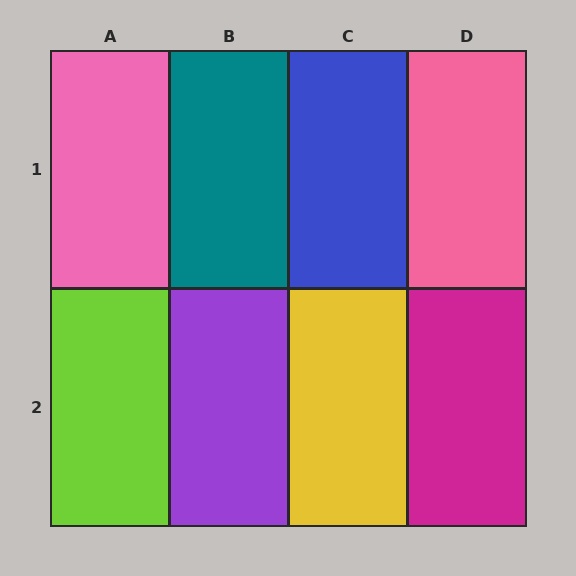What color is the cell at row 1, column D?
Pink.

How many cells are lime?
1 cell is lime.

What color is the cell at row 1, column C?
Blue.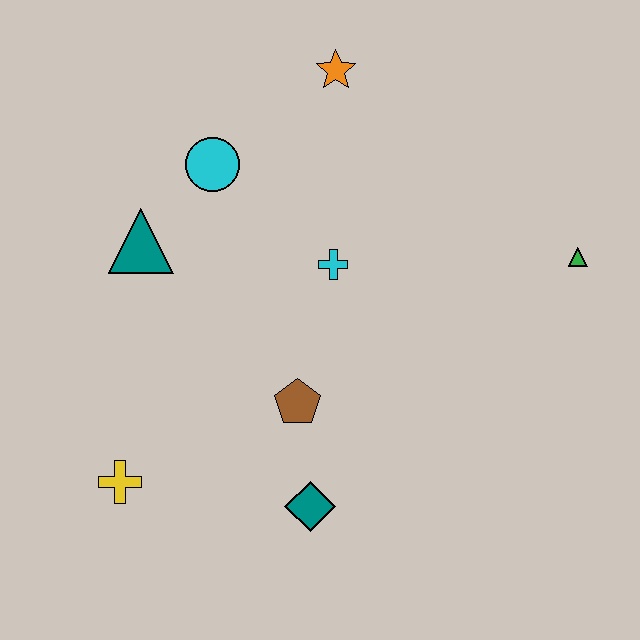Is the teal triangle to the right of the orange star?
No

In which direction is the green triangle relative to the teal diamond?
The green triangle is to the right of the teal diamond.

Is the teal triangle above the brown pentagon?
Yes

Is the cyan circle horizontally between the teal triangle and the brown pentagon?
Yes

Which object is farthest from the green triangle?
The yellow cross is farthest from the green triangle.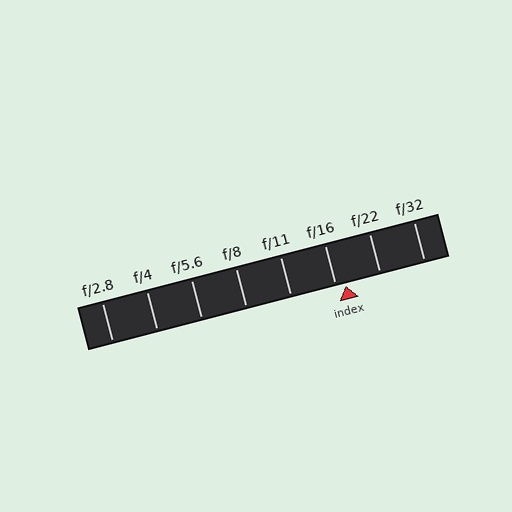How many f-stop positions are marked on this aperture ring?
There are 8 f-stop positions marked.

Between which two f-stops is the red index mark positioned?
The index mark is between f/16 and f/22.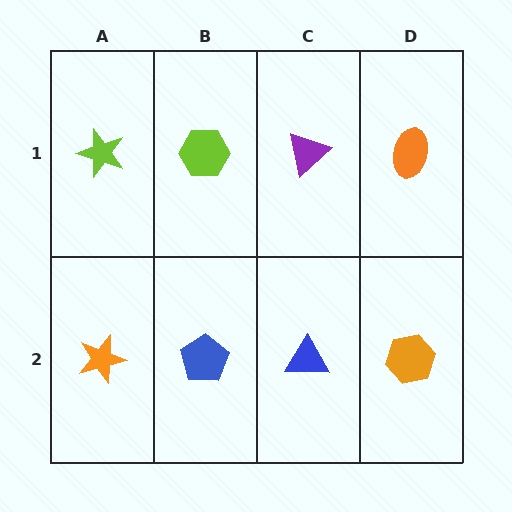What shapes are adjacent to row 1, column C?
A blue triangle (row 2, column C), a lime hexagon (row 1, column B), an orange ellipse (row 1, column D).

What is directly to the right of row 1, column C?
An orange ellipse.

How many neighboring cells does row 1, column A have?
2.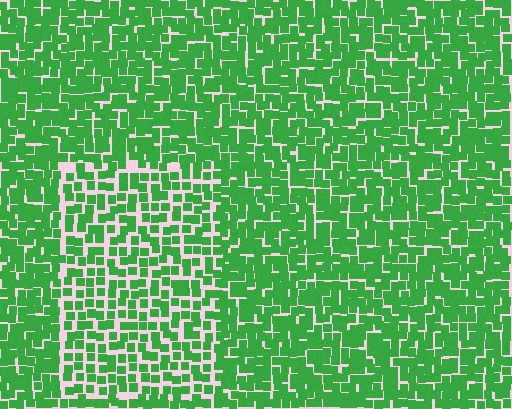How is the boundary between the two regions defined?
The boundary is defined by a change in element density (approximately 1.6x ratio). All elements are the same color, size, and shape.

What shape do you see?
I see a rectangle.